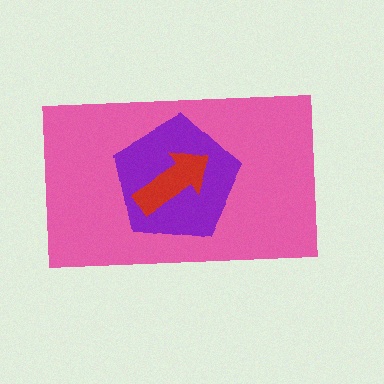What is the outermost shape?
The pink rectangle.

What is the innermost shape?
The red arrow.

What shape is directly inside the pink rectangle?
The purple pentagon.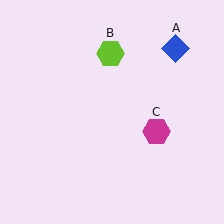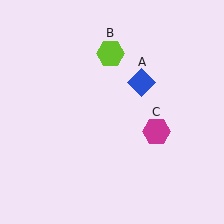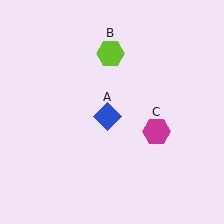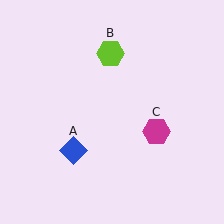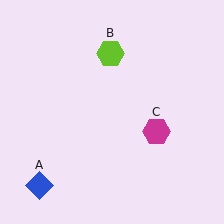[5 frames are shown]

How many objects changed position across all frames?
1 object changed position: blue diamond (object A).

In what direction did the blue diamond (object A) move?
The blue diamond (object A) moved down and to the left.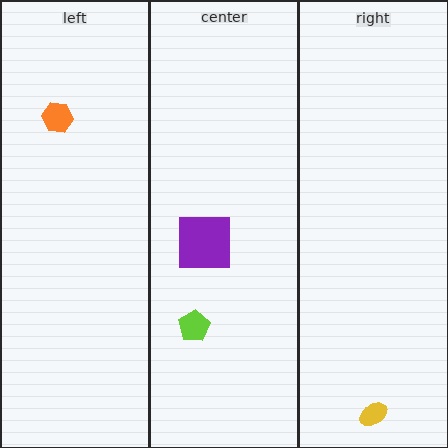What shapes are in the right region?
The yellow ellipse.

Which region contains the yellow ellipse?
The right region.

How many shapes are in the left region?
1.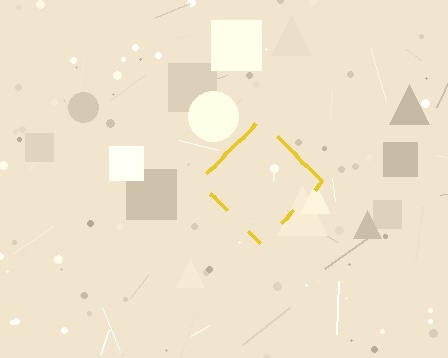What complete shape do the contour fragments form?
The contour fragments form a diamond.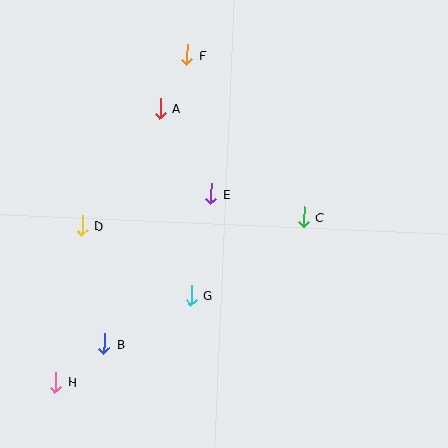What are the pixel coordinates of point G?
Point G is at (191, 295).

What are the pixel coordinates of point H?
Point H is at (56, 382).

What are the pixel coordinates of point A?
Point A is at (160, 108).